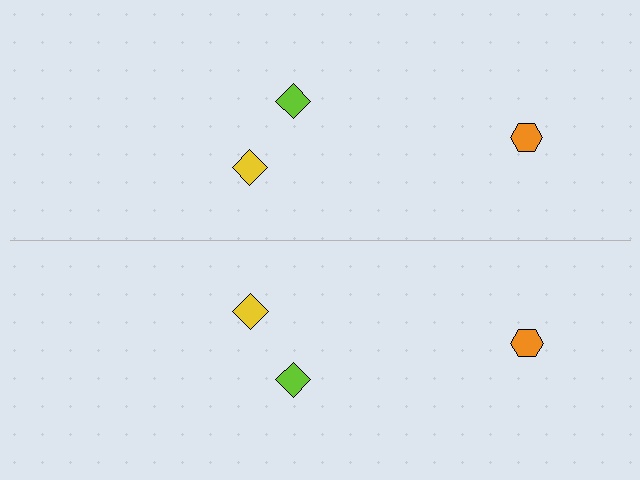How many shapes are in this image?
There are 6 shapes in this image.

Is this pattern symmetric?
Yes, this pattern has bilateral (reflection) symmetry.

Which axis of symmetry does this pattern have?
The pattern has a horizontal axis of symmetry running through the center of the image.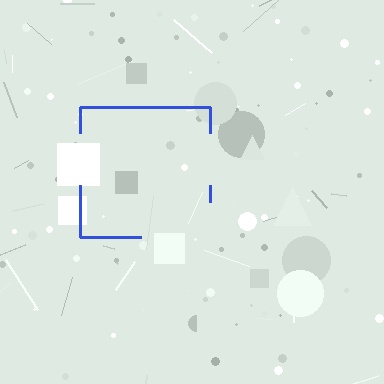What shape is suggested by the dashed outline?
The dashed outline suggests a square.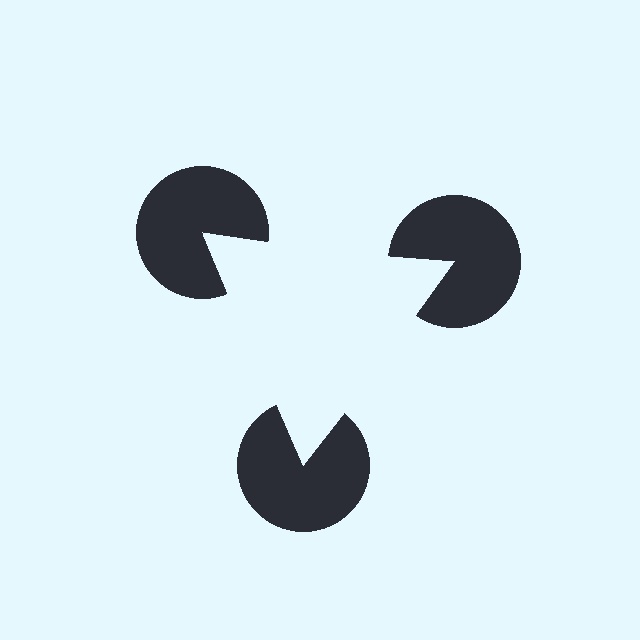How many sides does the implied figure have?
3 sides.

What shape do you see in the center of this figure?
An illusory triangle — its edges are inferred from the aligned wedge cuts in the pac-man discs, not physically drawn.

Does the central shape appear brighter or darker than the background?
It typically appears slightly brighter than the background, even though no actual brightness change is drawn.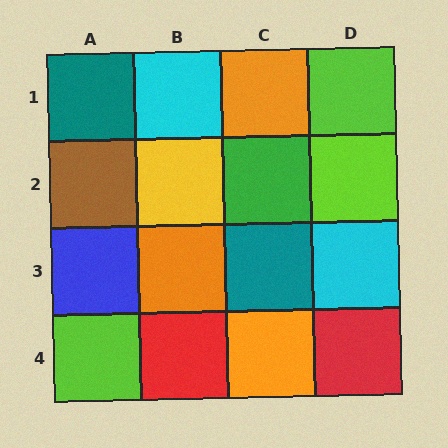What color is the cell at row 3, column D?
Cyan.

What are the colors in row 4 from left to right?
Lime, red, orange, red.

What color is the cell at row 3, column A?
Blue.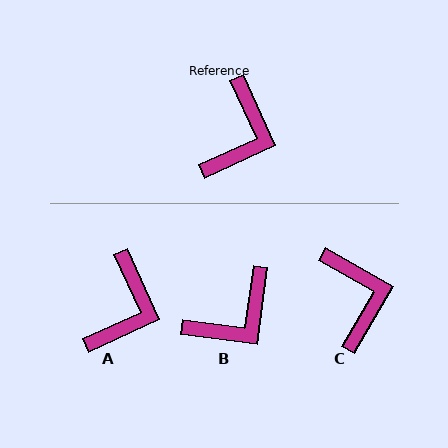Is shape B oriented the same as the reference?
No, it is off by about 32 degrees.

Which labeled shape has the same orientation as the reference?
A.